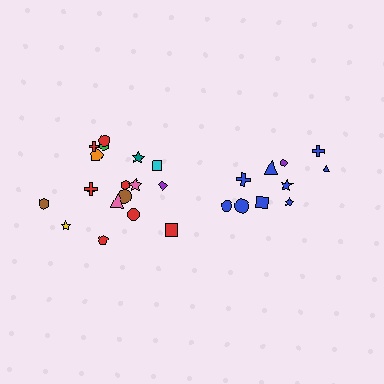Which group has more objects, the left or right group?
The left group.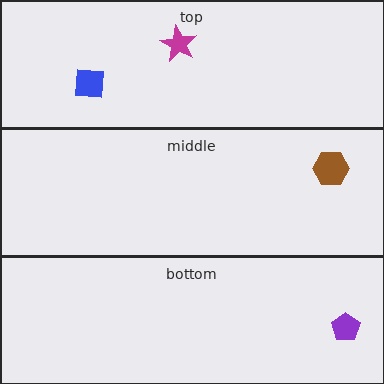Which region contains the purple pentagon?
The bottom region.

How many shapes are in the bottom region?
1.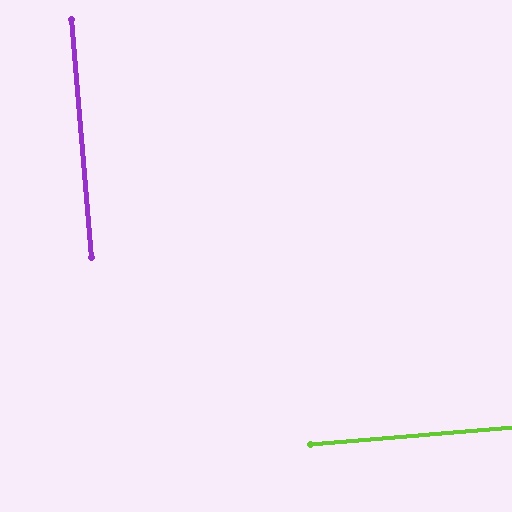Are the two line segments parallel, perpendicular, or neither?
Perpendicular — they meet at approximately 90°.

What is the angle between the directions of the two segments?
Approximately 90 degrees.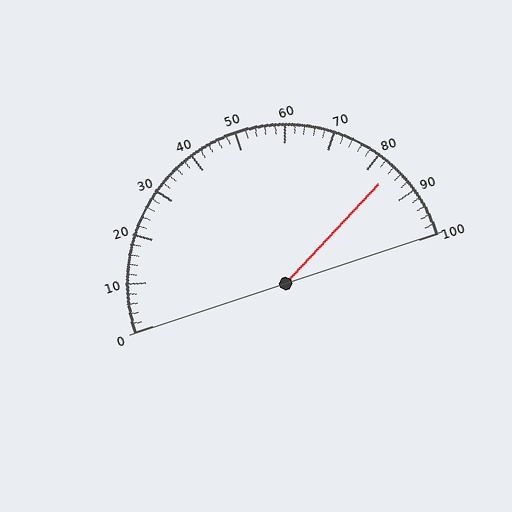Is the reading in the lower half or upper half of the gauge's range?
The reading is in the upper half of the range (0 to 100).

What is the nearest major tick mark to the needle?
The nearest major tick mark is 80.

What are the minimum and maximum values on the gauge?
The gauge ranges from 0 to 100.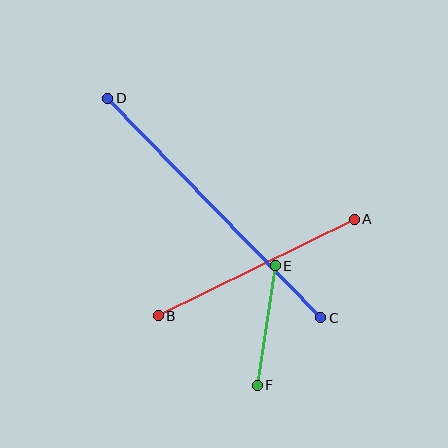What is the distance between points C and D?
The distance is approximately 306 pixels.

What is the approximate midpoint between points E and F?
The midpoint is at approximately (266, 326) pixels.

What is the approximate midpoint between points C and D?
The midpoint is at approximately (214, 208) pixels.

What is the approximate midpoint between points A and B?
The midpoint is at approximately (256, 268) pixels.